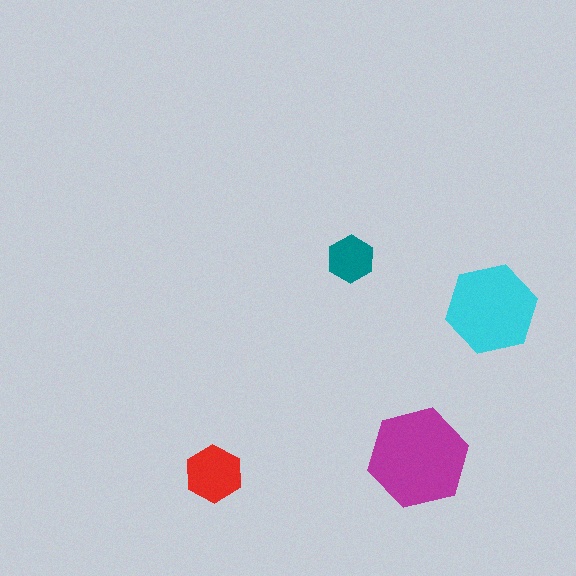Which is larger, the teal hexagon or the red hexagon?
The red one.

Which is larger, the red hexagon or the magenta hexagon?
The magenta one.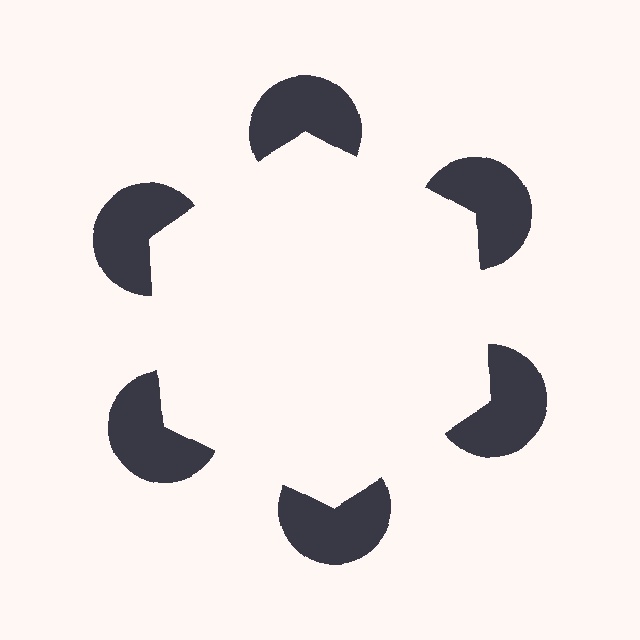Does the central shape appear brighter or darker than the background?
It typically appears slightly brighter than the background, even though no actual brightness change is drawn.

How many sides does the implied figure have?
6 sides.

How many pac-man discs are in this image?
There are 6 — one at each vertex of the illusory hexagon.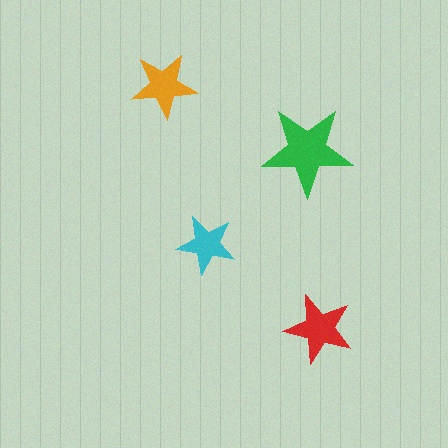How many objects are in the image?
There are 4 objects in the image.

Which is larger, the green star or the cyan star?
The green one.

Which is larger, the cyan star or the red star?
The red one.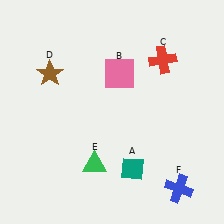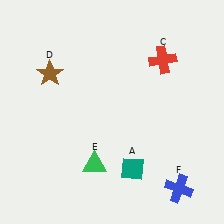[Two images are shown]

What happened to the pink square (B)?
The pink square (B) was removed in Image 2. It was in the top-right area of Image 1.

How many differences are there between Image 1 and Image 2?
There is 1 difference between the two images.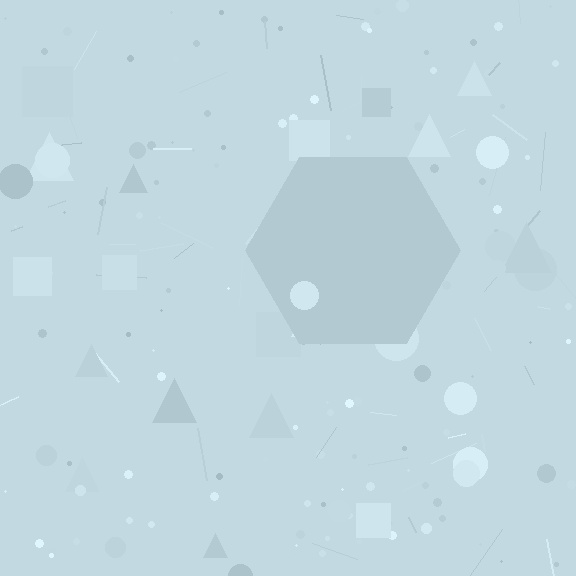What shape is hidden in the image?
A hexagon is hidden in the image.